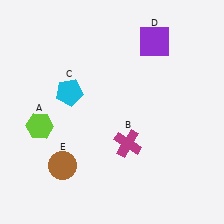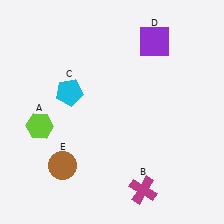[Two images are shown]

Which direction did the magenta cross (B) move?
The magenta cross (B) moved down.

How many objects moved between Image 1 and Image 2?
1 object moved between the two images.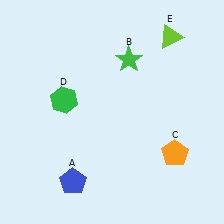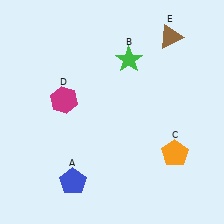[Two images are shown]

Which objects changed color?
D changed from green to magenta. E changed from lime to brown.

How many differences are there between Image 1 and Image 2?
There are 2 differences between the two images.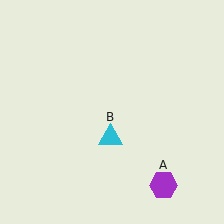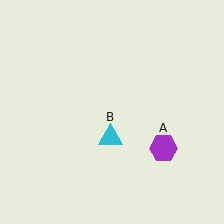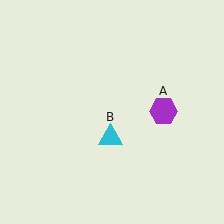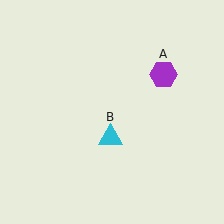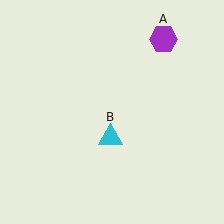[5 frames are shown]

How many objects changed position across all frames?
1 object changed position: purple hexagon (object A).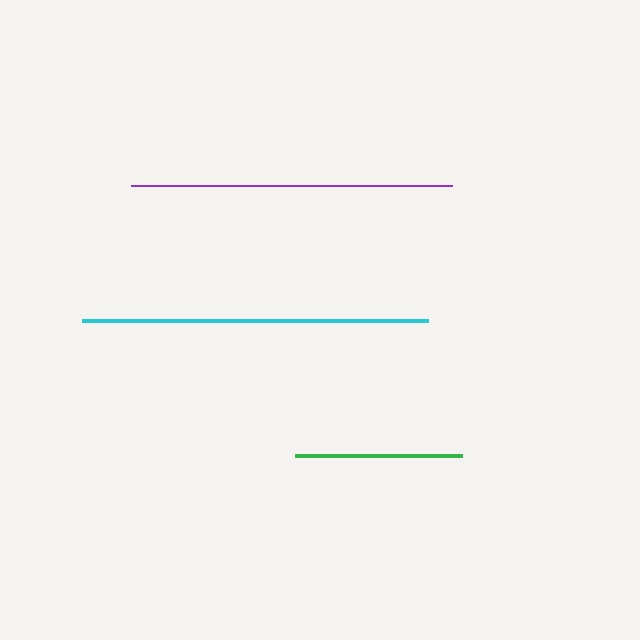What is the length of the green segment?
The green segment is approximately 167 pixels long.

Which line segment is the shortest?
The green line is the shortest at approximately 167 pixels.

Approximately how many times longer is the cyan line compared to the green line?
The cyan line is approximately 2.1 times the length of the green line.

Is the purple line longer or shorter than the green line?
The purple line is longer than the green line.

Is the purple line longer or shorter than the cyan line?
The cyan line is longer than the purple line.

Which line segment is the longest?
The cyan line is the longest at approximately 345 pixels.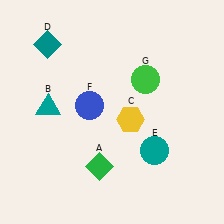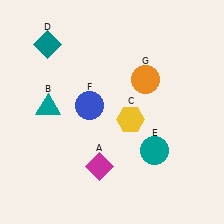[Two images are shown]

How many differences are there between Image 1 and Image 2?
There are 2 differences between the two images.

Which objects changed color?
A changed from green to magenta. G changed from green to orange.